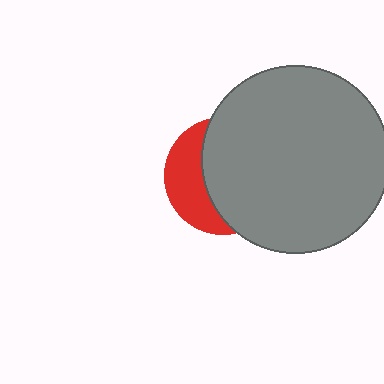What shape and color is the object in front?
The object in front is a gray circle.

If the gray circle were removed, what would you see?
You would see the complete red circle.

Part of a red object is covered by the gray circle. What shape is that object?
It is a circle.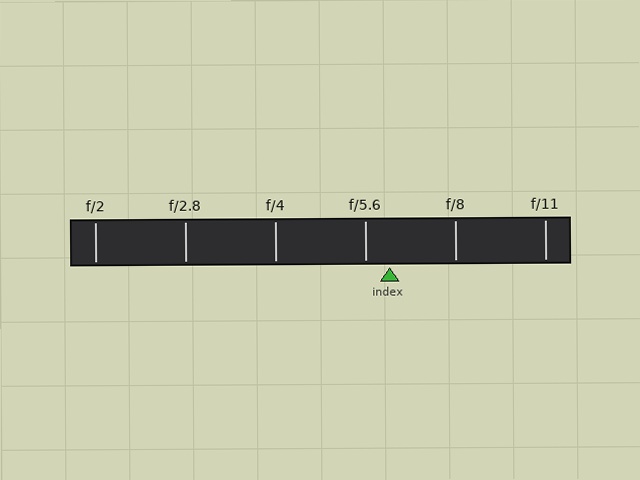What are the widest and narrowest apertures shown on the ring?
The widest aperture shown is f/2 and the narrowest is f/11.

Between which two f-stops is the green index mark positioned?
The index mark is between f/5.6 and f/8.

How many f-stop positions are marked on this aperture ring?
There are 6 f-stop positions marked.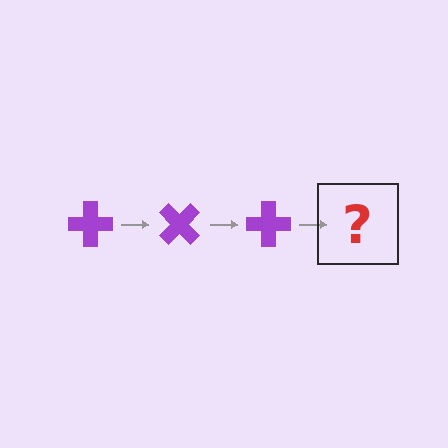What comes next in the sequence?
The next element should be a purple cross rotated 135 degrees.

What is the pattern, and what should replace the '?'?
The pattern is that the cross rotates 45 degrees each step. The '?' should be a purple cross rotated 135 degrees.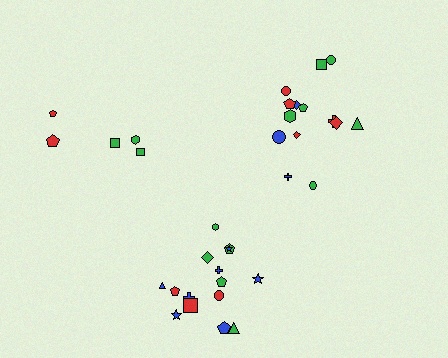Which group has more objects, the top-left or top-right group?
The top-right group.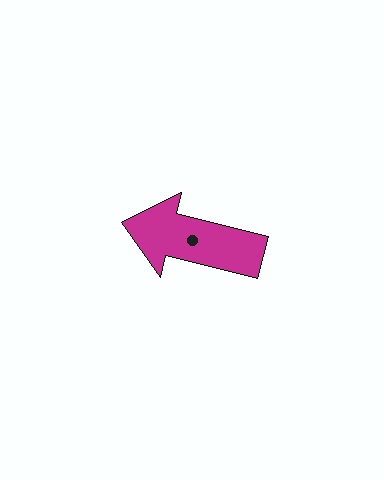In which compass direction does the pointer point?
West.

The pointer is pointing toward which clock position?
Roughly 9 o'clock.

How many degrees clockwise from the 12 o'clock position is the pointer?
Approximately 284 degrees.